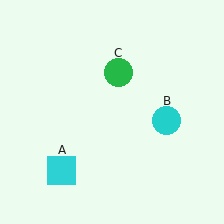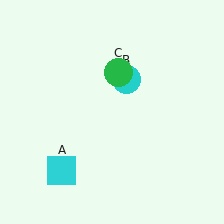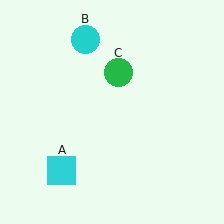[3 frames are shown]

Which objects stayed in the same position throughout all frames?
Cyan square (object A) and green circle (object C) remained stationary.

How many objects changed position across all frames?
1 object changed position: cyan circle (object B).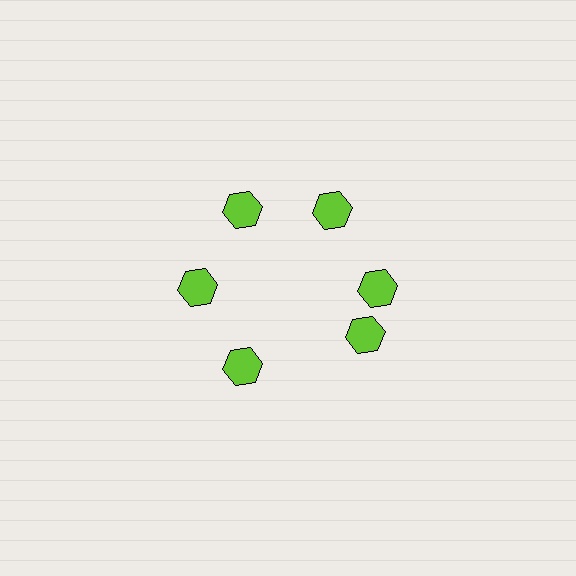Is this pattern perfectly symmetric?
No. The 6 lime hexagons are arranged in a ring, but one element near the 5 o'clock position is rotated out of alignment along the ring, breaking the 6-fold rotational symmetry.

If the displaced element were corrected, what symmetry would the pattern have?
It would have 6-fold rotational symmetry — the pattern would map onto itself every 60 degrees.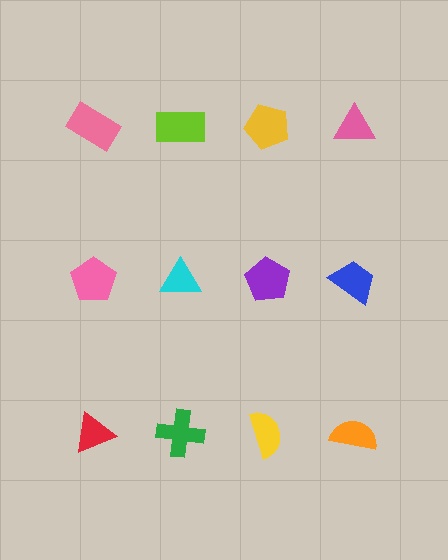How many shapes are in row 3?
4 shapes.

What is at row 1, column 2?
A lime rectangle.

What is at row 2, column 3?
A purple pentagon.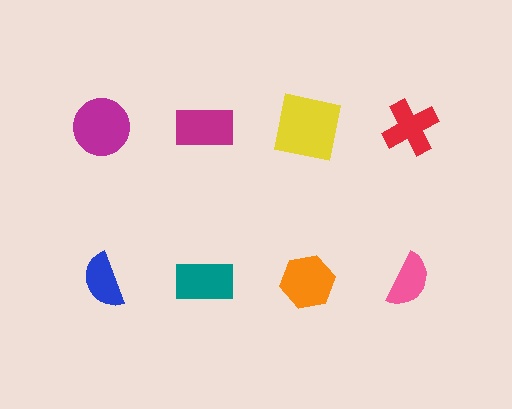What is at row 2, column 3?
An orange hexagon.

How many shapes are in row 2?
4 shapes.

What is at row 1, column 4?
A red cross.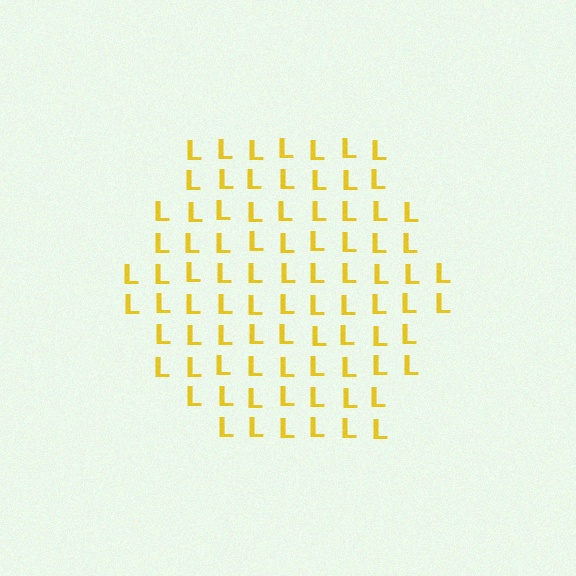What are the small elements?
The small elements are letter L's.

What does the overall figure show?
The overall figure shows a hexagon.